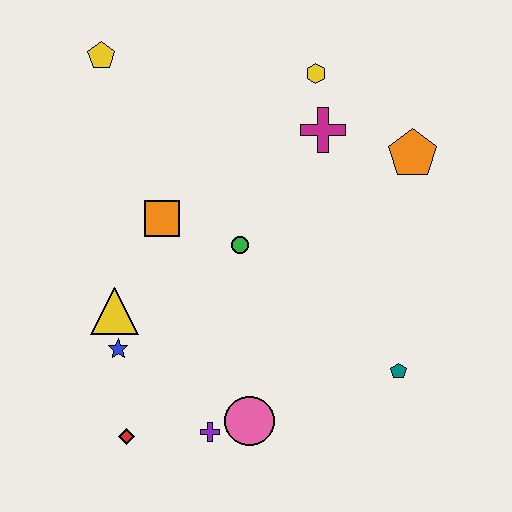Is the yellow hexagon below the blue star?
No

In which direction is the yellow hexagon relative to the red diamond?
The yellow hexagon is above the red diamond.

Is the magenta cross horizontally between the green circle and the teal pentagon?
Yes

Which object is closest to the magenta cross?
The yellow hexagon is closest to the magenta cross.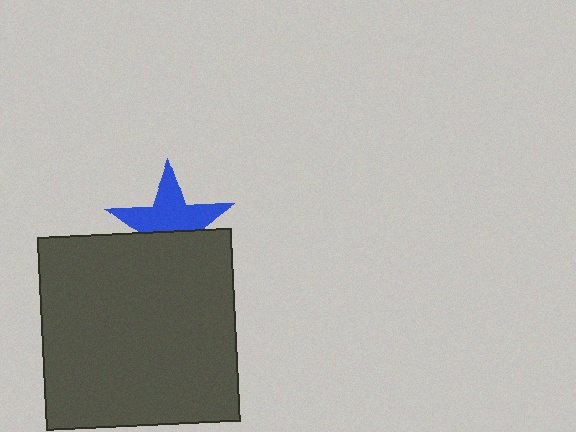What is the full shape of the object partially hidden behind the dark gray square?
The partially hidden object is a blue star.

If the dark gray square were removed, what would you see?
You would see the complete blue star.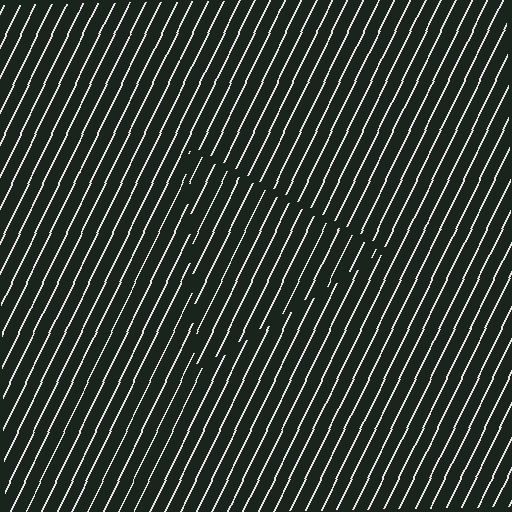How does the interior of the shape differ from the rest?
The interior of the shape contains the same grating, shifted by half a period — the contour is defined by the phase discontinuity where line-ends from the inner and outer gratings abut.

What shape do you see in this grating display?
An illusory triangle. The interior of the shape contains the same grating, shifted by half a period — the contour is defined by the phase discontinuity where line-ends from the inner and outer gratings abut.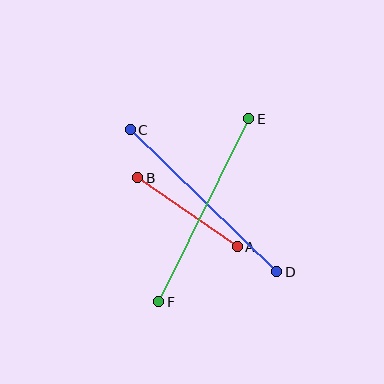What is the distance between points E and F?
The distance is approximately 204 pixels.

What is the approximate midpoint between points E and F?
The midpoint is at approximately (204, 210) pixels.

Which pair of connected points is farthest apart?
Points C and D are farthest apart.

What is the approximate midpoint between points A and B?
The midpoint is at approximately (187, 212) pixels.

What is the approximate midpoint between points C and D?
The midpoint is at approximately (204, 201) pixels.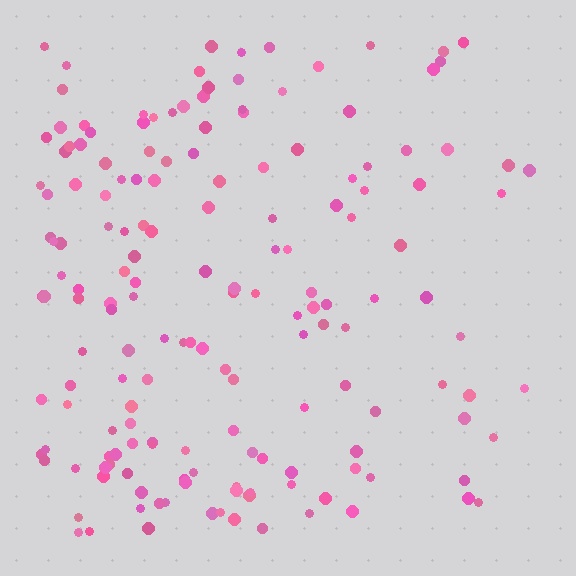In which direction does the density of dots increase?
From right to left, with the left side densest.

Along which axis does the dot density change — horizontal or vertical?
Horizontal.